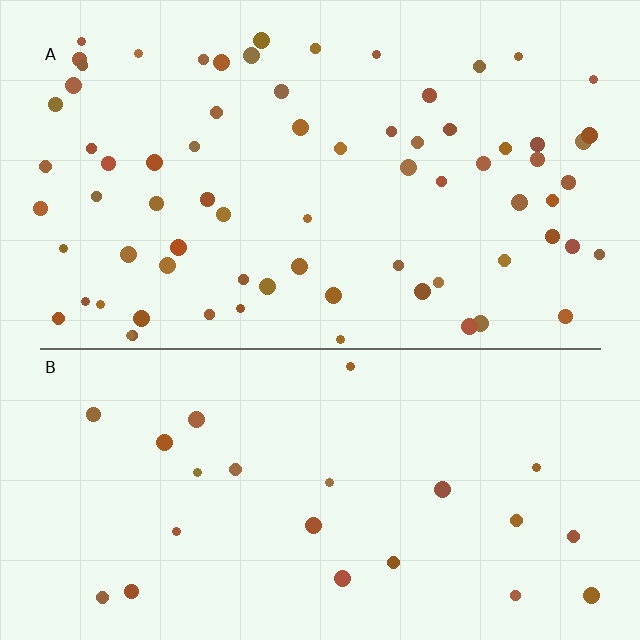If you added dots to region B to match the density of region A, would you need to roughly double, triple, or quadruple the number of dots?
Approximately triple.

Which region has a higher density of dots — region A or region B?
A (the top).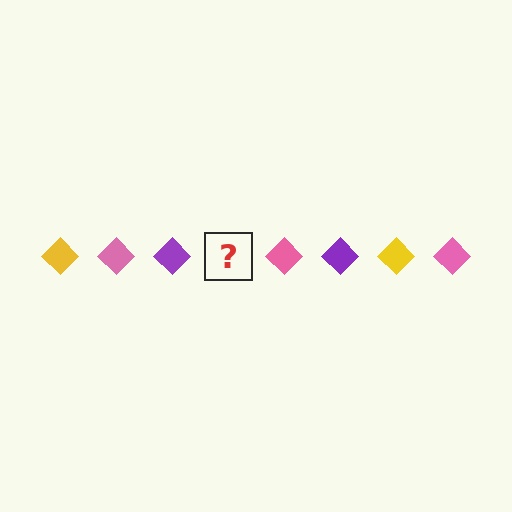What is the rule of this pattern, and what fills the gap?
The rule is that the pattern cycles through yellow, pink, purple diamonds. The gap should be filled with a yellow diamond.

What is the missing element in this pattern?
The missing element is a yellow diamond.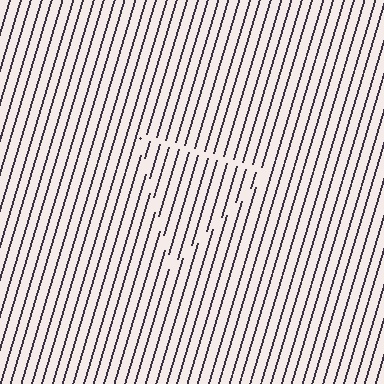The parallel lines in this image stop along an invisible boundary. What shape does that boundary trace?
An illusory triangle. The interior of the shape contains the same grating, shifted by half a period — the contour is defined by the phase discontinuity where line-ends from the inner and outer gratings abut.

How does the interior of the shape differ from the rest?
The interior of the shape contains the same grating, shifted by half a period — the contour is defined by the phase discontinuity where line-ends from the inner and outer gratings abut.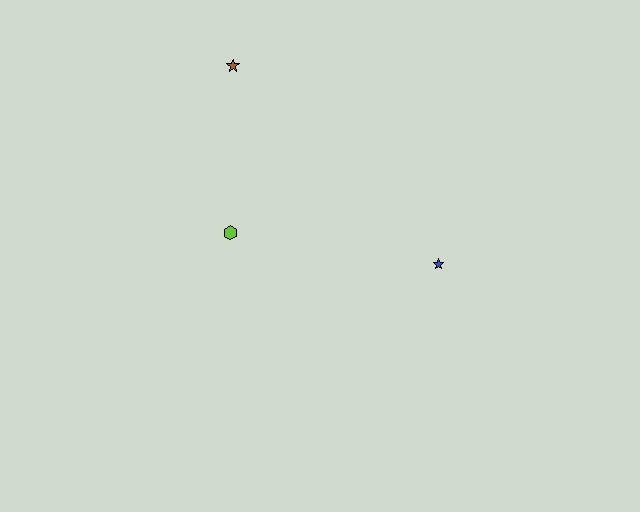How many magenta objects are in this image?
There are no magenta objects.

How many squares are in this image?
There are no squares.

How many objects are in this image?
There are 3 objects.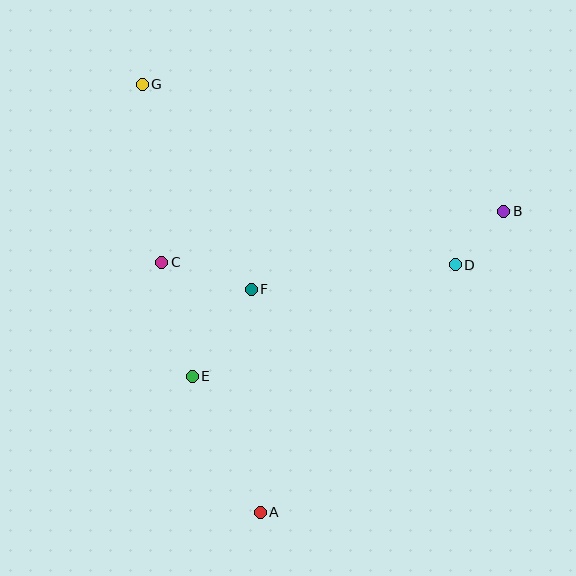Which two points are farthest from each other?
Points A and G are farthest from each other.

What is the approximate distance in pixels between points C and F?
The distance between C and F is approximately 93 pixels.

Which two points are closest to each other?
Points B and D are closest to each other.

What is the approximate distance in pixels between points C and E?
The distance between C and E is approximately 118 pixels.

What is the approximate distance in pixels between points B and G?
The distance between B and G is approximately 383 pixels.